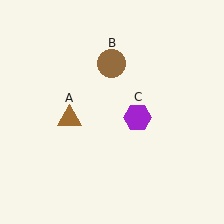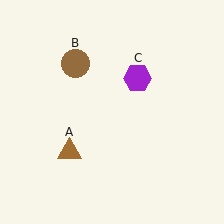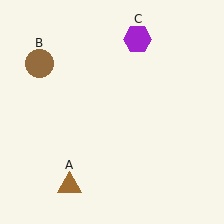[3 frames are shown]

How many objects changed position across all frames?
3 objects changed position: brown triangle (object A), brown circle (object B), purple hexagon (object C).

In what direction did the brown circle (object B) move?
The brown circle (object B) moved left.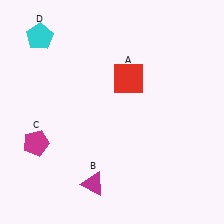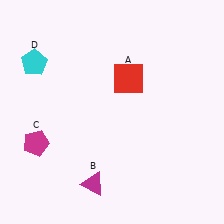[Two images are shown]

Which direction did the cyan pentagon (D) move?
The cyan pentagon (D) moved down.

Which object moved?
The cyan pentagon (D) moved down.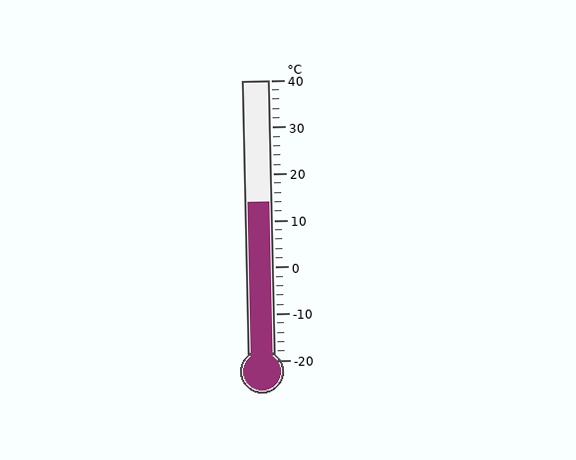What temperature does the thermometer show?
The thermometer shows approximately 14°C.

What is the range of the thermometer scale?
The thermometer scale ranges from -20°C to 40°C.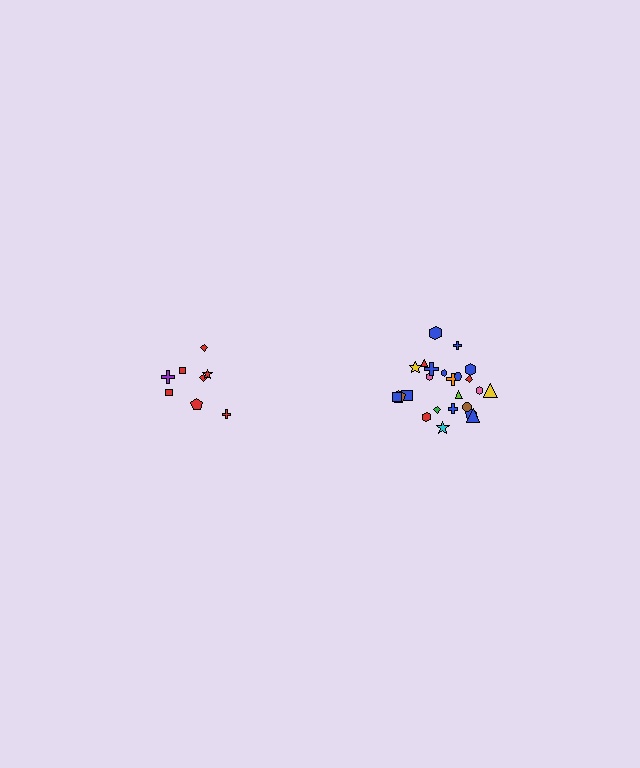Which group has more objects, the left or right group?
The right group.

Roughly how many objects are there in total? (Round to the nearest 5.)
Roughly 35 objects in total.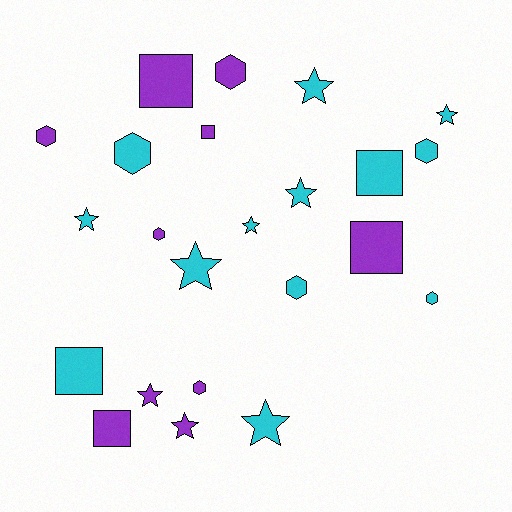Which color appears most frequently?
Cyan, with 13 objects.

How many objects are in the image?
There are 23 objects.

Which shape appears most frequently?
Star, with 9 objects.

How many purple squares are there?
There are 4 purple squares.